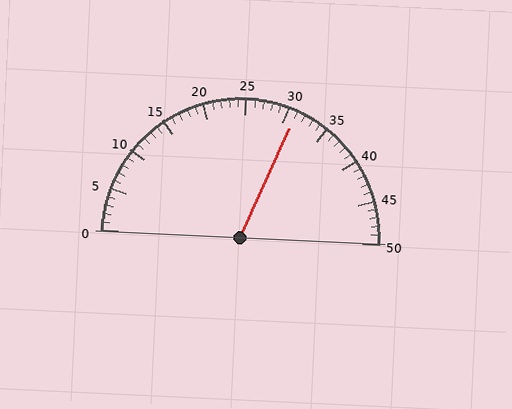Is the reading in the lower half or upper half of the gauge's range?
The reading is in the upper half of the range (0 to 50).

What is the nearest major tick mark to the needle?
The nearest major tick mark is 30.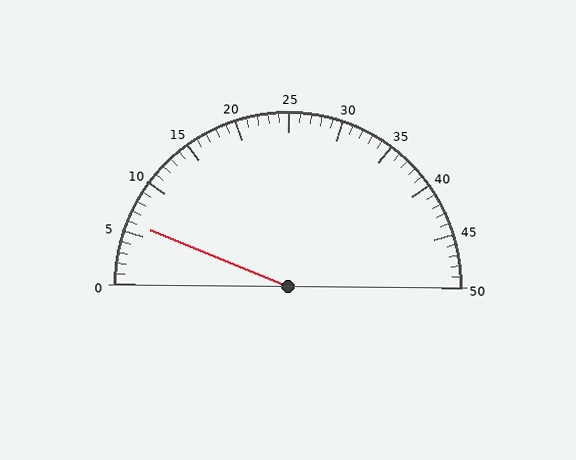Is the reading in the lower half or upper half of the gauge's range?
The reading is in the lower half of the range (0 to 50).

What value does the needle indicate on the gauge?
The needle indicates approximately 6.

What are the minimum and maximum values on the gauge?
The gauge ranges from 0 to 50.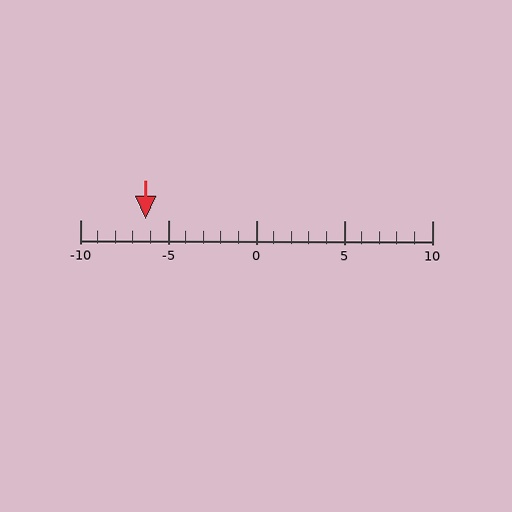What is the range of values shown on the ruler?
The ruler shows values from -10 to 10.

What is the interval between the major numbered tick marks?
The major tick marks are spaced 5 units apart.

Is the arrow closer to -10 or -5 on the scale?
The arrow is closer to -5.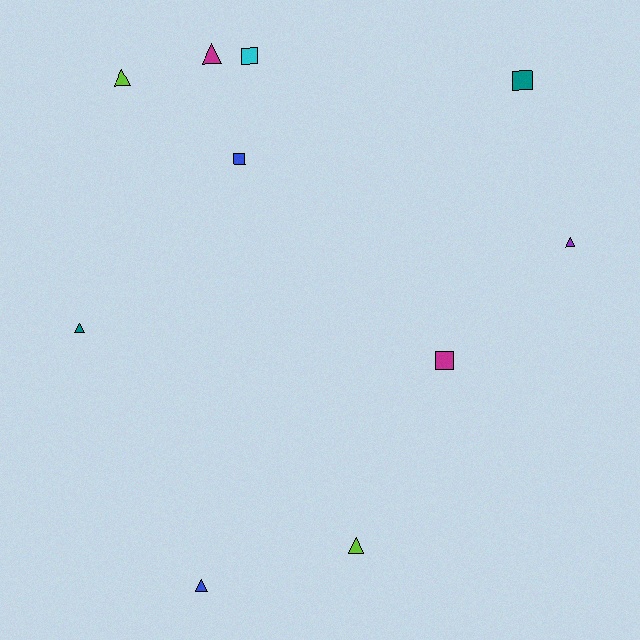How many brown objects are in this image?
There are no brown objects.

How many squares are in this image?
There are 4 squares.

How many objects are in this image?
There are 10 objects.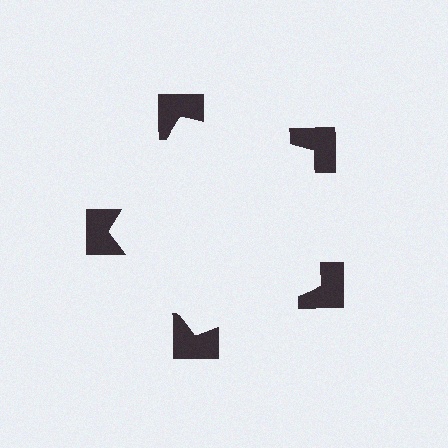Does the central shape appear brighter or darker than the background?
It typically appears slightly brighter than the background, even though no actual brightness change is drawn.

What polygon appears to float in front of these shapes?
An illusory pentagon — its edges are inferred from the aligned wedge cuts in the notched squares, not physically drawn.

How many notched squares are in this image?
There are 5 — one at each vertex of the illusory pentagon.